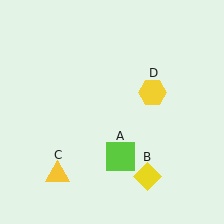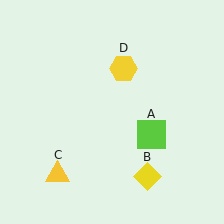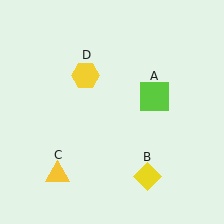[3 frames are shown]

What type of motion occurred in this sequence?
The lime square (object A), yellow hexagon (object D) rotated counterclockwise around the center of the scene.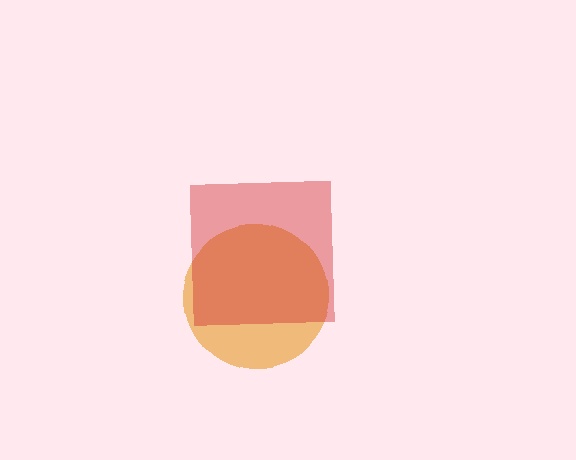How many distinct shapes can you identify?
There are 2 distinct shapes: an orange circle, a red square.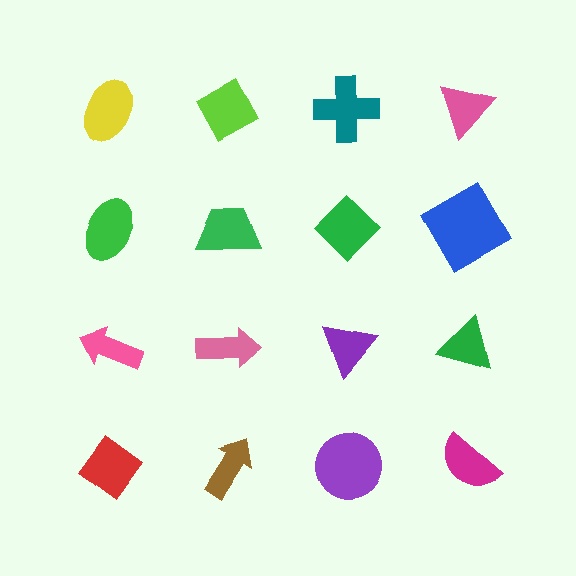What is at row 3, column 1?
A pink arrow.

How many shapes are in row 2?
4 shapes.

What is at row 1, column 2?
A lime diamond.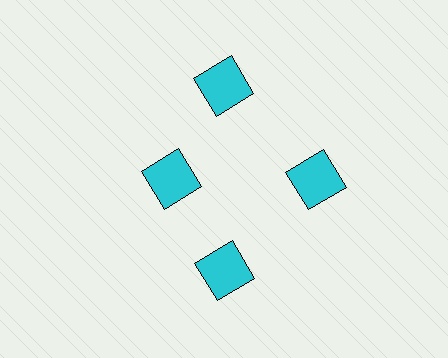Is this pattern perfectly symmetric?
No. The 4 cyan squares are arranged in a ring, but one element near the 9 o'clock position is pulled inward toward the center, breaking the 4-fold rotational symmetry.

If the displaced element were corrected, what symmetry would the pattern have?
It would have 4-fold rotational symmetry — the pattern would map onto itself every 90 degrees.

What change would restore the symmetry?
The symmetry would be restored by moving it outward, back onto the ring so that all 4 squares sit at equal angles and equal distance from the center.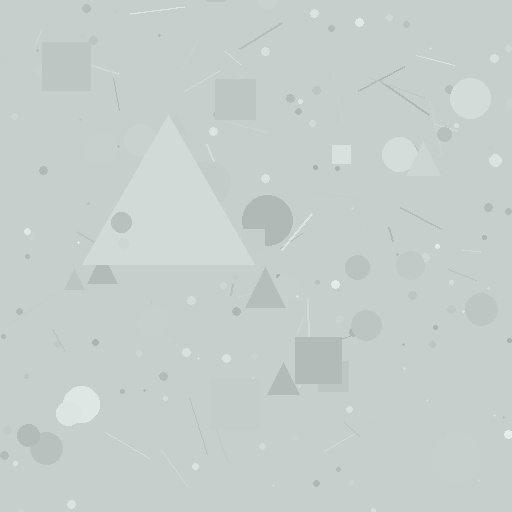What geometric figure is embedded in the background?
A triangle is embedded in the background.